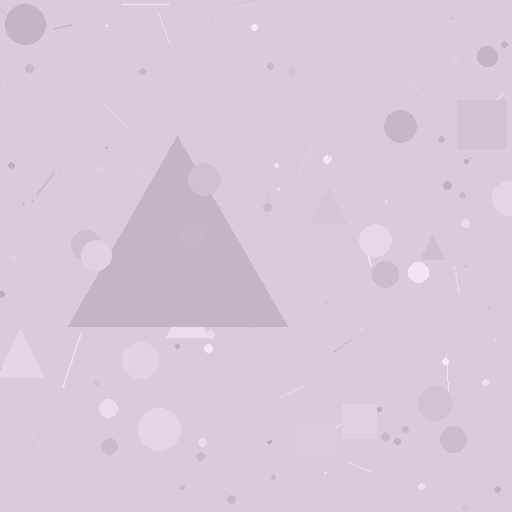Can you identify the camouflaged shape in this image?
The camouflaged shape is a triangle.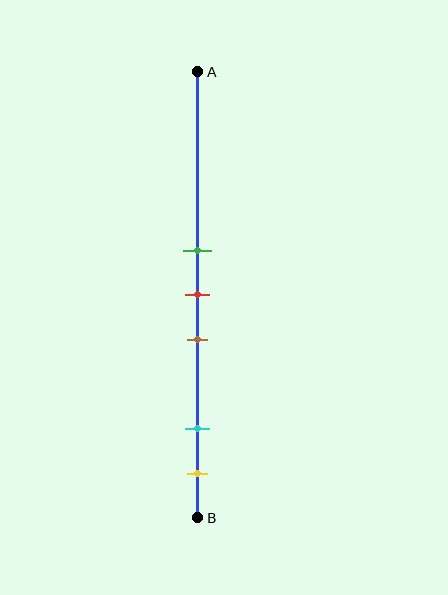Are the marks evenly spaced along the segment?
No, the marks are not evenly spaced.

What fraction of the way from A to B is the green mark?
The green mark is approximately 40% (0.4) of the way from A to B.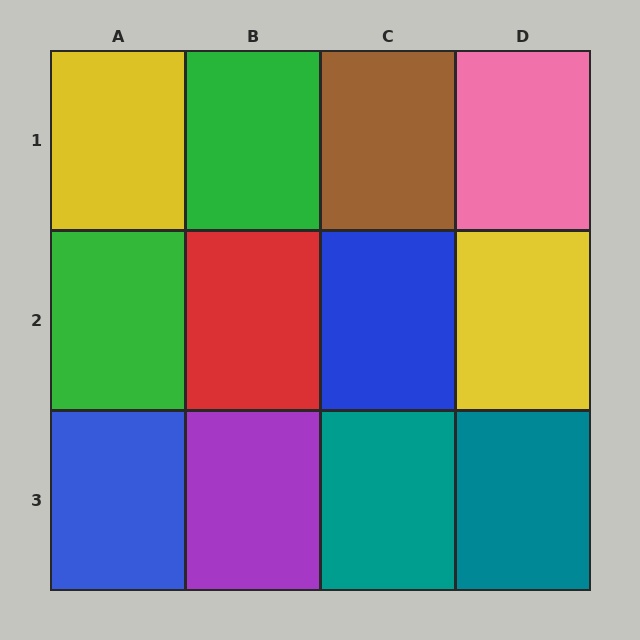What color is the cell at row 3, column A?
Blue.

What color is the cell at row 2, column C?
Blue.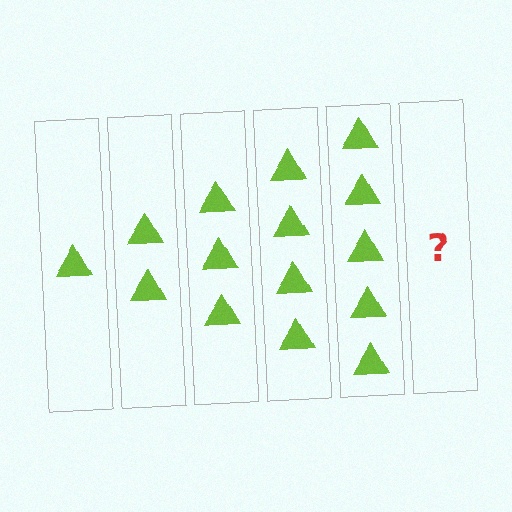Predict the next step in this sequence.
The next step is 6 triangles.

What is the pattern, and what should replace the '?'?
The pattern is that each step adds one more triangle. The '?' should be 6 triangles.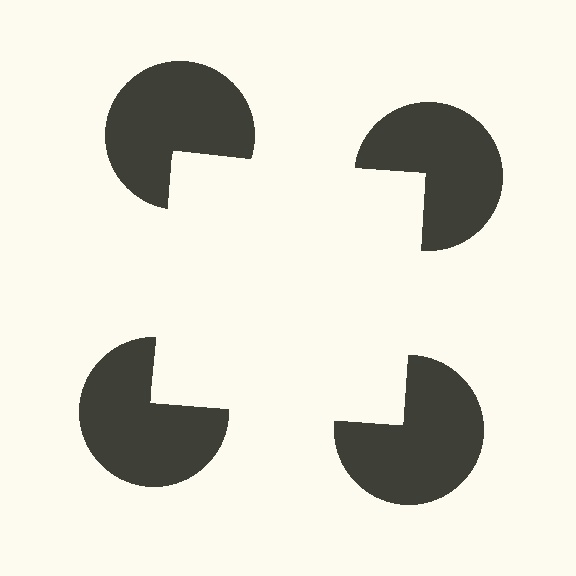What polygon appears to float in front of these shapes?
An illusory square — its edges are inferred from the aligned wedge cuts in the pac-man discs, not physically drawn.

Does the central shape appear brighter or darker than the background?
It typically appears slightly brighter than the background, even though no actual brightness change is drawn.